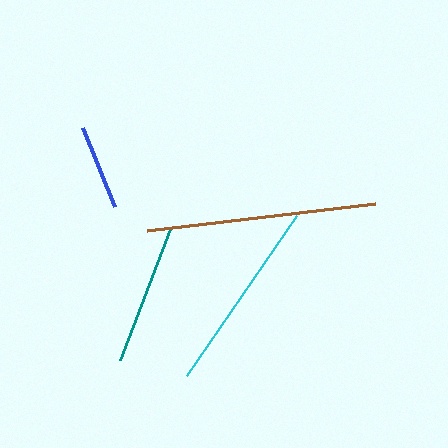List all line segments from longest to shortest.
From longest to shortest: brown, cyan, teal, blue.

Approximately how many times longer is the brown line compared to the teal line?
The brown line is approximately 1.6 times the length of the teal line.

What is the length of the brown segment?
The brown segment is approximately 230 pixels long.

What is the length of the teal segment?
The teal segment is approximately 140 pixels long.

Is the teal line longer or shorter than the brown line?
The brown line is longer than the teal line.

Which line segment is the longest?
The brown line is the longest at approximately 230 pixels.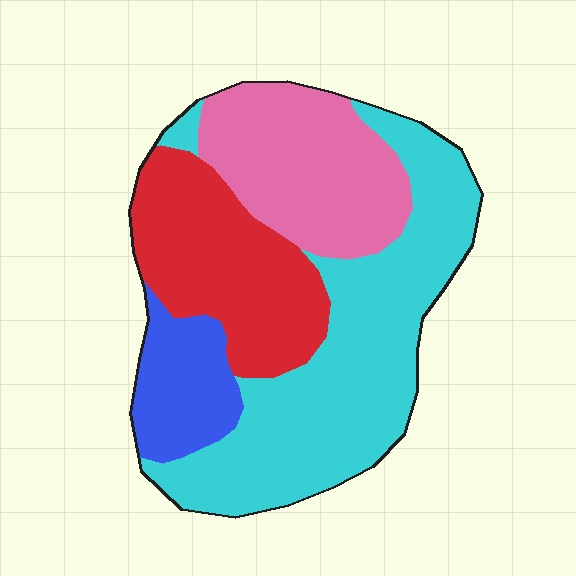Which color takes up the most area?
Cyan, at roughly 40%.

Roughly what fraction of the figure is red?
Red covers 24% of the figure.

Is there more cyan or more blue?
Cyan.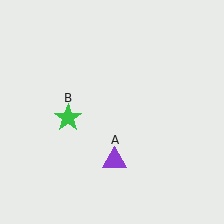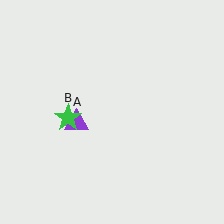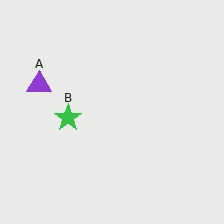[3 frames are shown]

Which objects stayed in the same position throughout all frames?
Green star (object B) remained stationary.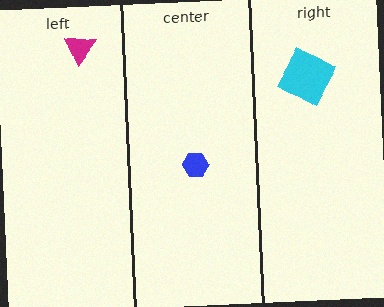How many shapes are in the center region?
1.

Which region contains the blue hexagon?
The center region.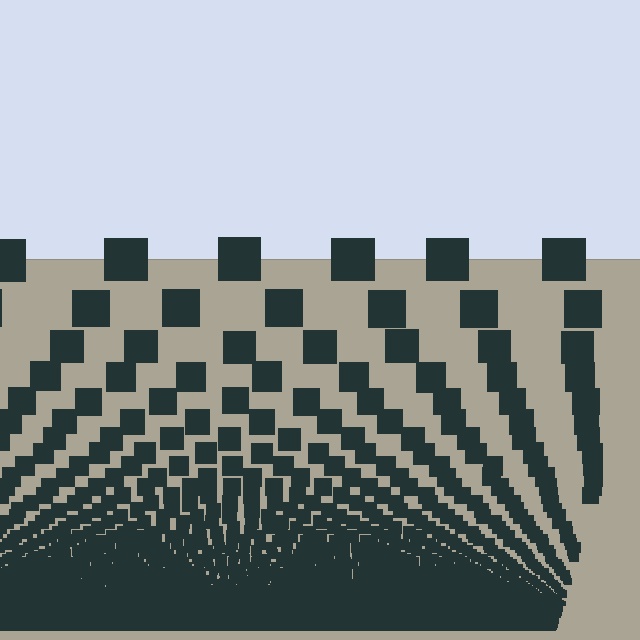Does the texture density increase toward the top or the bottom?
Density increases toward the bottom.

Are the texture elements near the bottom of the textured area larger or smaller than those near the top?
Smaller. The gradient is inverted — elements near the bottom are smaller and denser.